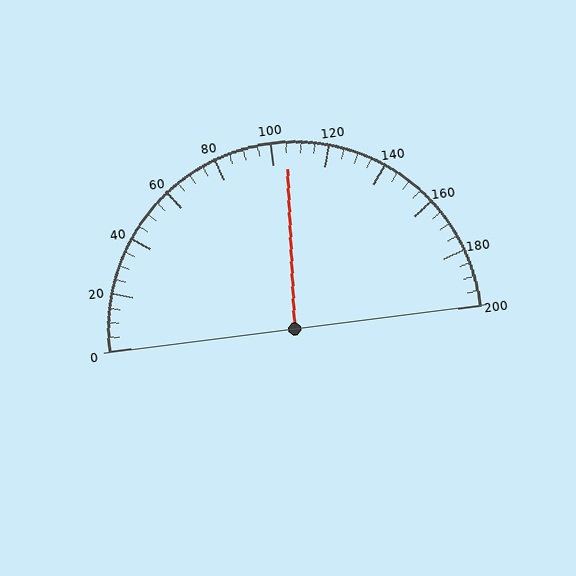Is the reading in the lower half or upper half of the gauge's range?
The reading is in the upper half of the range (0 to 200).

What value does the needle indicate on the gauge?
The needle indicates approximately 105.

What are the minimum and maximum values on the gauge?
The gauge ranges from 0 to 200.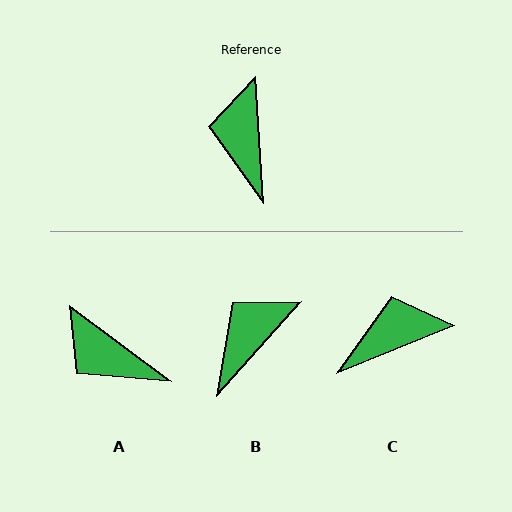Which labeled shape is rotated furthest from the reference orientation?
C, about 71 degrees away.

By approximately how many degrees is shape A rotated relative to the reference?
Approximately 49 degrees counter-clockwise.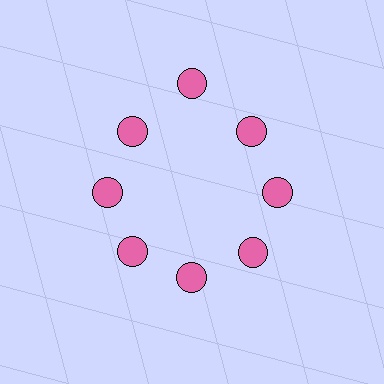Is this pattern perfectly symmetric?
No. The 8 pink circles are arranged in a ring, but one element near the 12 o'clock position is pushed outward from the center, breaking the 8-fold rotational symmetry.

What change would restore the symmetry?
The symmetry would be restored by moving it inward, back onto the ring so that all 8 circles sit at equal angles and equal distance from the center.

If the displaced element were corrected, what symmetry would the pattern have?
It would have 8-fold rotational symmetry — the pattern would map onto itself every 45 degrees.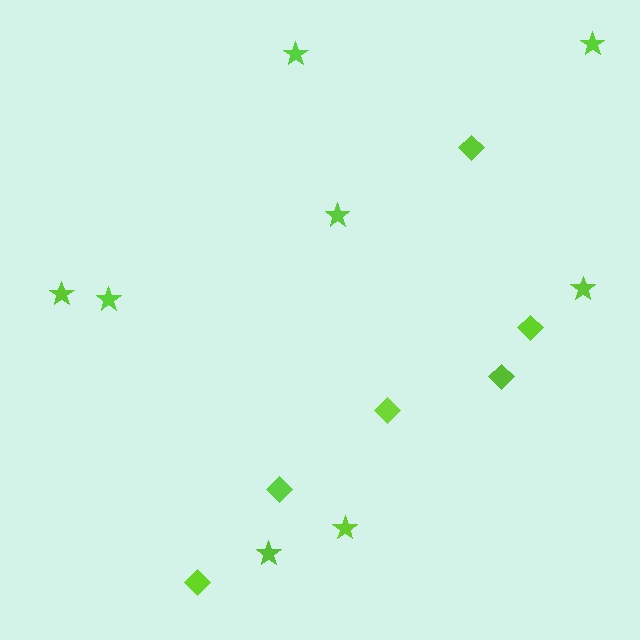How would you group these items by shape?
There are 2 groups: one group of stars (8) and one group of diamonds (6).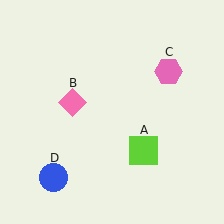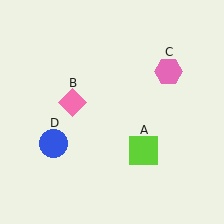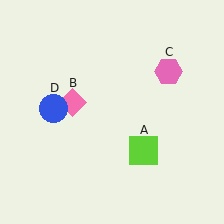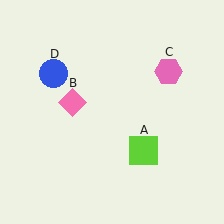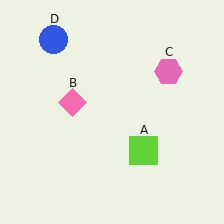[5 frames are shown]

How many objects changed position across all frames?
1 object changed position: blue circle (object D).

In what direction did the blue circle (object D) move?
The blue circle (object D) moved up.